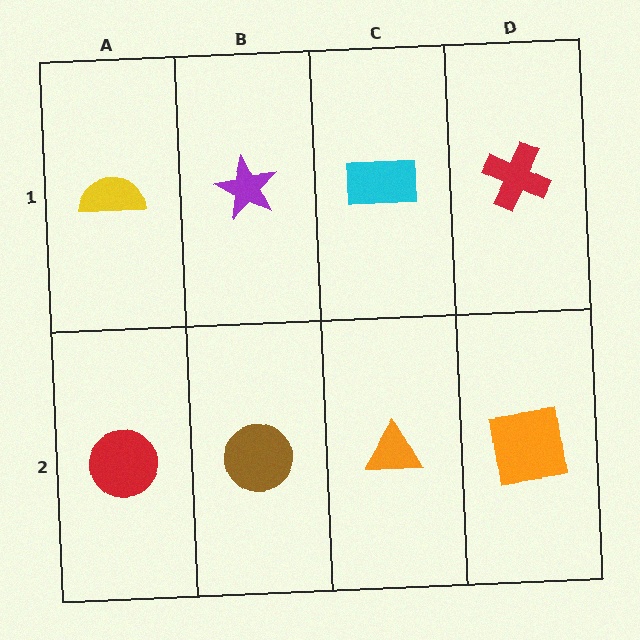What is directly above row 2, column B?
A purple star.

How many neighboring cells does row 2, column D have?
2.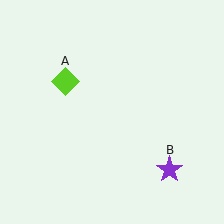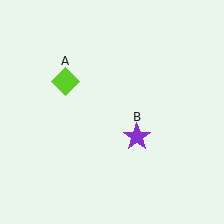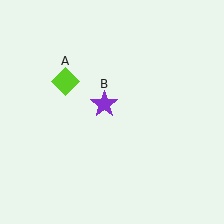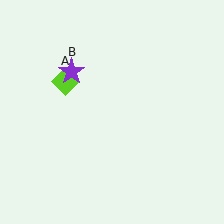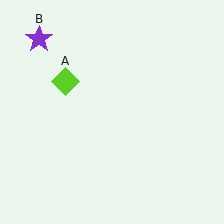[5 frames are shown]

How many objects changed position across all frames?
1 object changed position: purple star (object B).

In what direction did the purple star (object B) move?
The purple star (object B) moved up and to the left.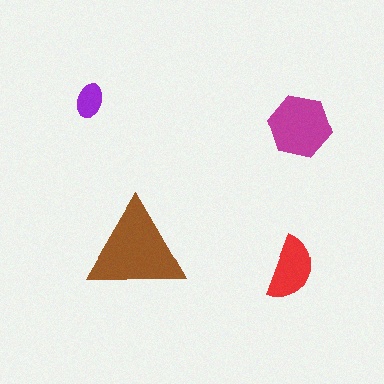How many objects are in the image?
There are 4 objects in the image.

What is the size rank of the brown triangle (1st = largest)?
1st.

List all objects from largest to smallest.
The brown triangle, the magenta hexagon, the red semicircle, the purple ellipse.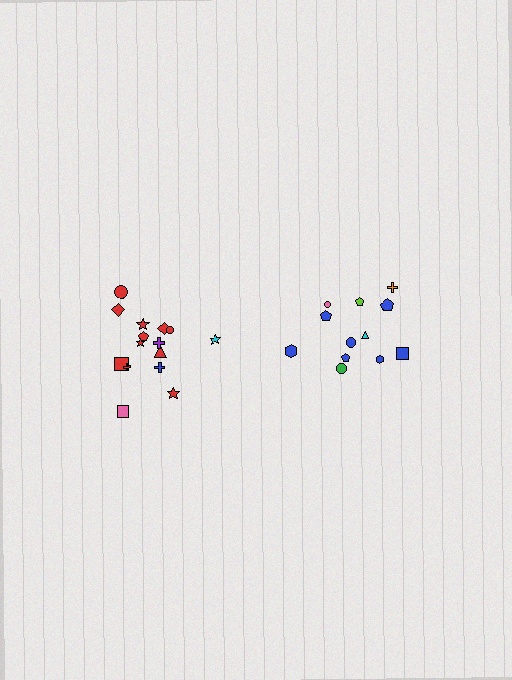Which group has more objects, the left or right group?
The left group.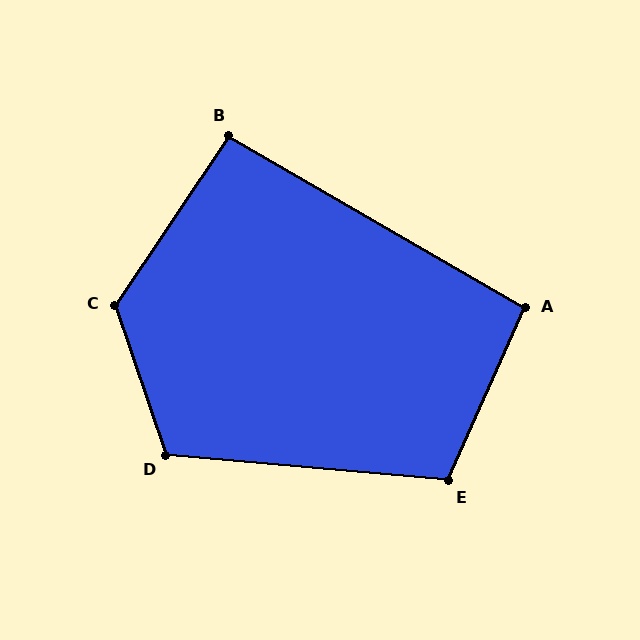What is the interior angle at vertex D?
Approximately 114 degrees (obtuse).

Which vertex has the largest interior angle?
C, at approximately 127 degrees.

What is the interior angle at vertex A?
Approximately 96 degrees (obtuse).